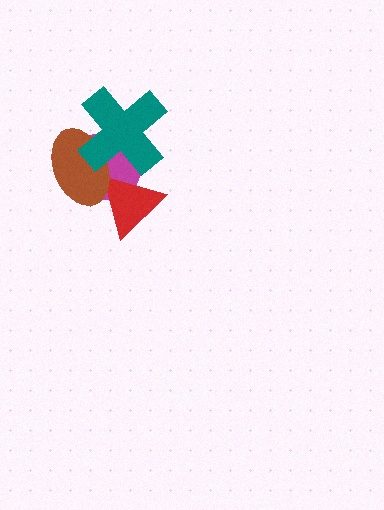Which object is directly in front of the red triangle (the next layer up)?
The brown ellipse is directly in front of the red triangle.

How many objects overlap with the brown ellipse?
3 objects overlap with the brown ellipse.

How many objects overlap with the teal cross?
3 objects overlap with the teal cross.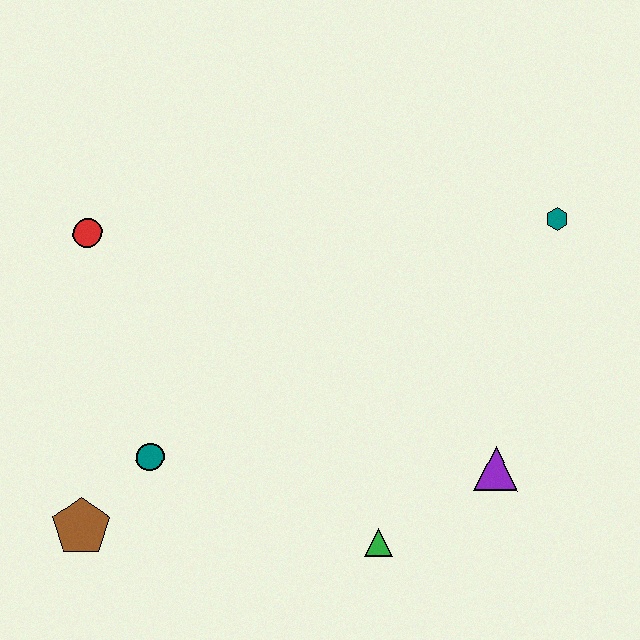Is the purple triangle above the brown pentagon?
Yes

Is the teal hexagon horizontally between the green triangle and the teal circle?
No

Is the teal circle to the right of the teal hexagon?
No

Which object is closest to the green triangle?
The purple triangle is closest to the green triangle.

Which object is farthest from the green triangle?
The red circle is farthest from the green triangle.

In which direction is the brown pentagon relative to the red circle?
The brown pentagon is below the red circle.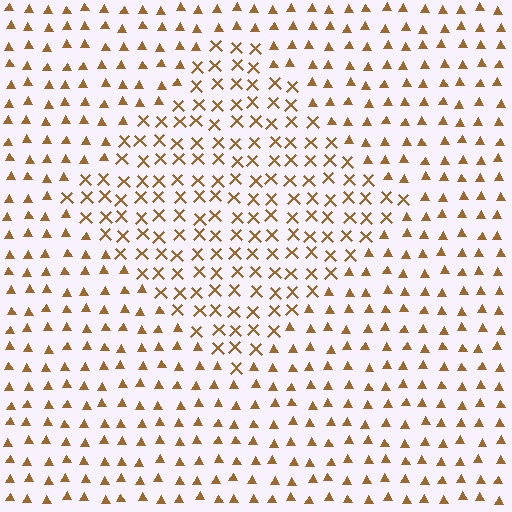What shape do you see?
I see a diamond.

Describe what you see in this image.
The image is filled with small brown elements arranged in a uniform grid. A diamond-shaped region contains X marks, while the surrounding area contains triangles. The boundary is defined purely by the change in element shape.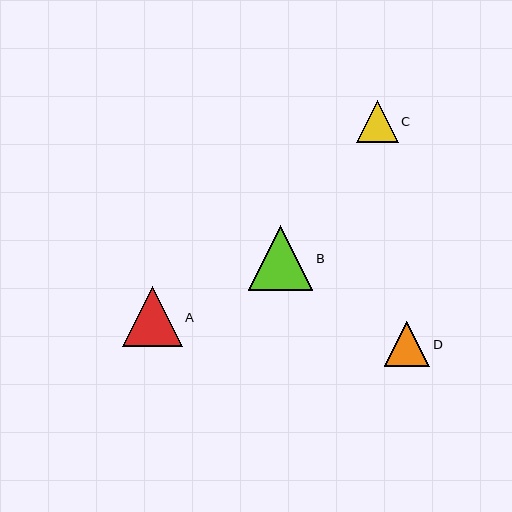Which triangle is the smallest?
Triangle C is the smallest with a size of approximately 42 pixels.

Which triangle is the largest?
Triangle B is the largest with a size of approximately 64 pixels.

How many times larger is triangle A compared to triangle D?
Triangle A is approximately 1.3 times the size of triangle D.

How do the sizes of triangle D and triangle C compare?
Triangle D and triangle C are approximately the same size.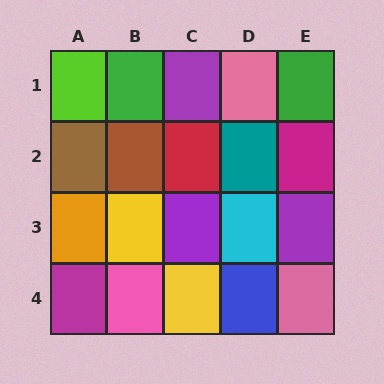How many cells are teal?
1 cell is teal.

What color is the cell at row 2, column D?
Teal.